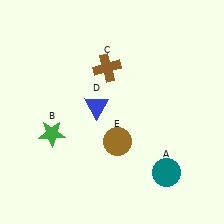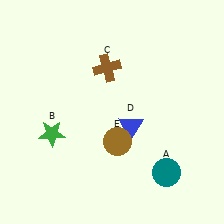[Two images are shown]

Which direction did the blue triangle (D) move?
The blue triangle (D) moved right.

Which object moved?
The blue triangle (D) moved right.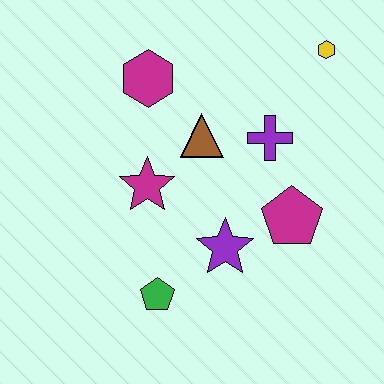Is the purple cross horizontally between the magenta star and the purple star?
No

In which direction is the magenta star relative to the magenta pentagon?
The magenta star is to the left of the magenta pentagon.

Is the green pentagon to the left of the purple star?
Yes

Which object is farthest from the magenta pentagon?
The magenta hexagon is farthest from the magenta pentagon.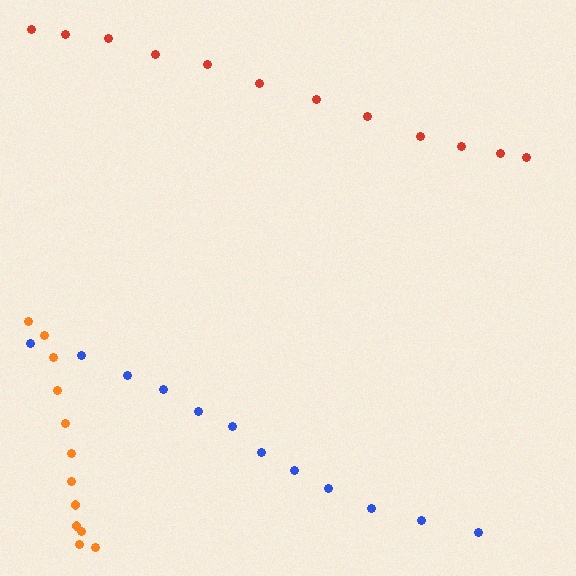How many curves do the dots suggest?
There are 3 distinct paths.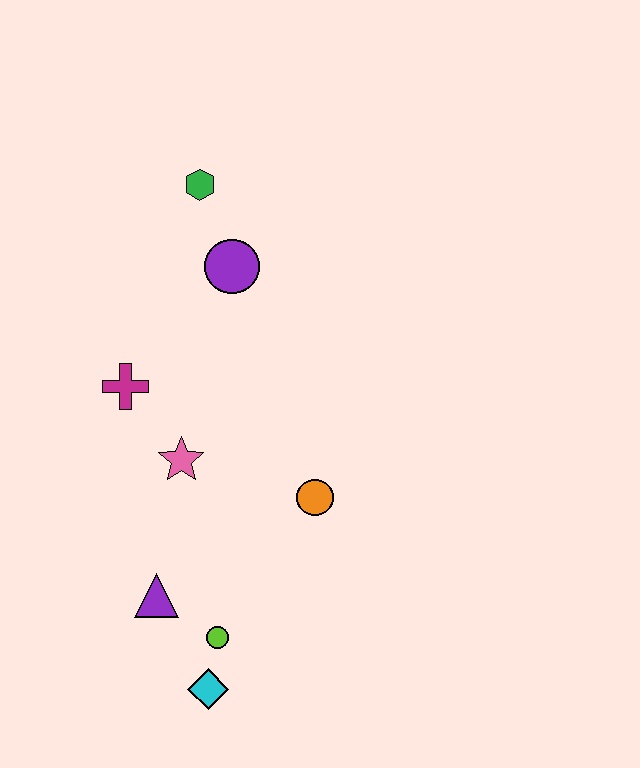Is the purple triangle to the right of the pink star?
No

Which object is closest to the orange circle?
The pink star is closest to the orange circle.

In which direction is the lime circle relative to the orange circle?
The lime circle is below the orange circle.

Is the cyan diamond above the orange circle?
No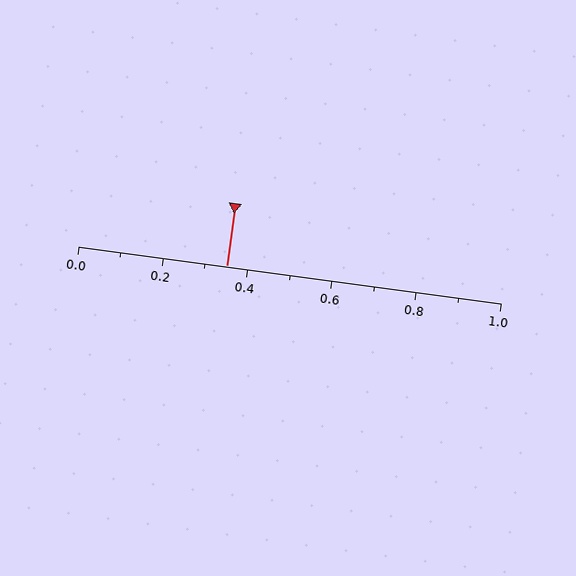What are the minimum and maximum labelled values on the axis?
The axis runs from 0.0 to 1.0.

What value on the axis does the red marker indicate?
The marker indicates approximately 0.35.